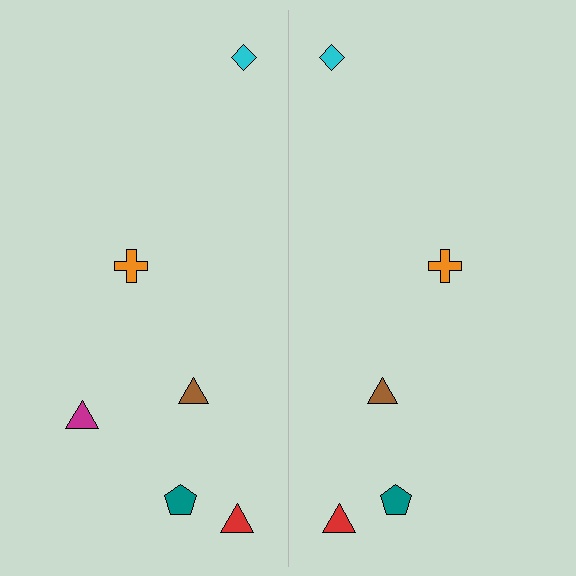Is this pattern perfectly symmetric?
No, the pattern is not perfectly symmetric. A magenta triangle is missing from the right side.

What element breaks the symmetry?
A magenta triangle is missing from the right side.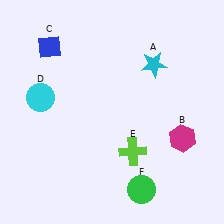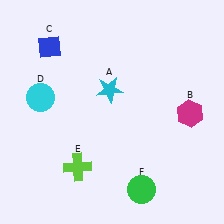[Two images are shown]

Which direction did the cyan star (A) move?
The cyan star (A) moved left.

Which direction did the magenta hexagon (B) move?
The magenta hexagon (B) moved up.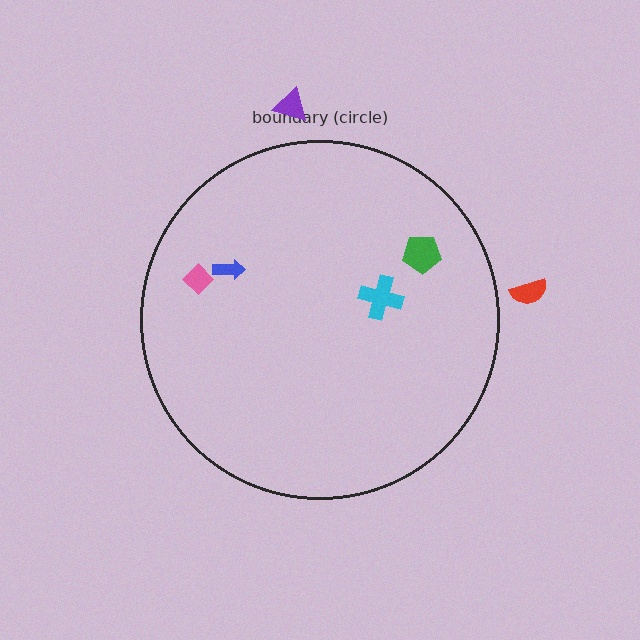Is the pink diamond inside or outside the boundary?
Inside.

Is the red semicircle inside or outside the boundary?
Outside.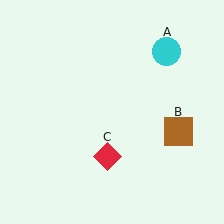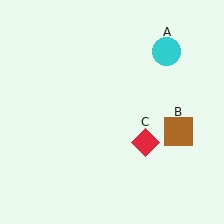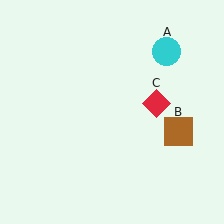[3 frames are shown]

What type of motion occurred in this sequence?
The red diamond (object C) rotated counterclockwise around the center of the scene.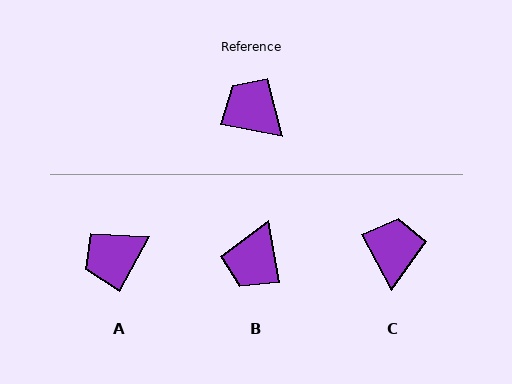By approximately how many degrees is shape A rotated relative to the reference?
Approximately 72 degrees counter-clockwise.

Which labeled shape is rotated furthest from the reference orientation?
B, about 112 degrees away.